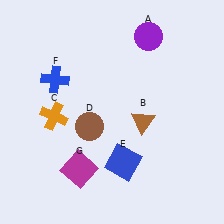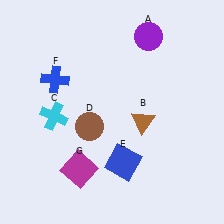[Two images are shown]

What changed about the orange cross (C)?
In Image 1, C is orange. In Image 2, it changed to cyan.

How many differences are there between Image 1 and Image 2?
There is 1 difference between the two images.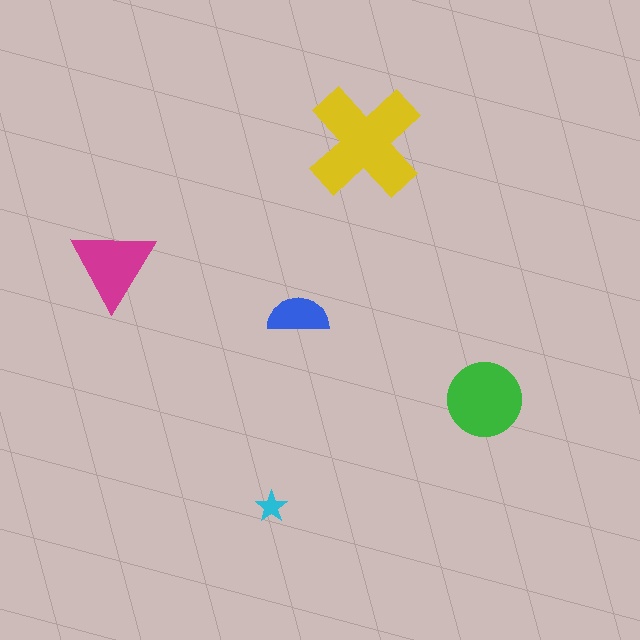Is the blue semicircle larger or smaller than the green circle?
Smaller.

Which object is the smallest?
The cyan star.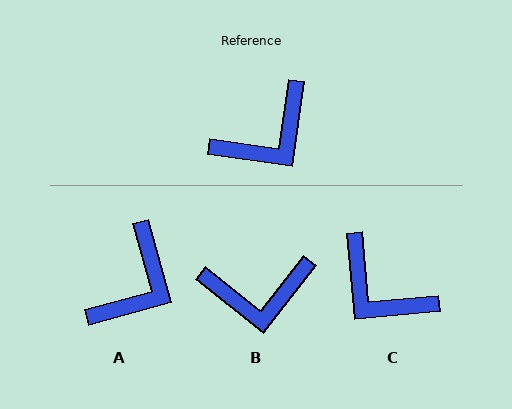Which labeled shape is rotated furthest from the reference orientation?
C, about 77 degrees away.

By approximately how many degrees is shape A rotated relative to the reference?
Approximately 24 degrees counter-clockwise.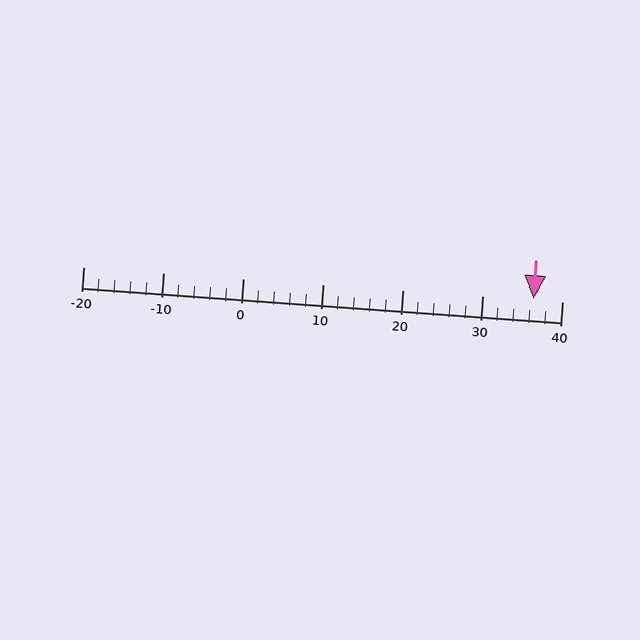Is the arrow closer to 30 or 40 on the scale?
The arrow is closer to 40.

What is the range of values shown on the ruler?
The ruler shows values from -20 to 40.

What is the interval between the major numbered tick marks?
The major tick marks are spaced 10 units apart.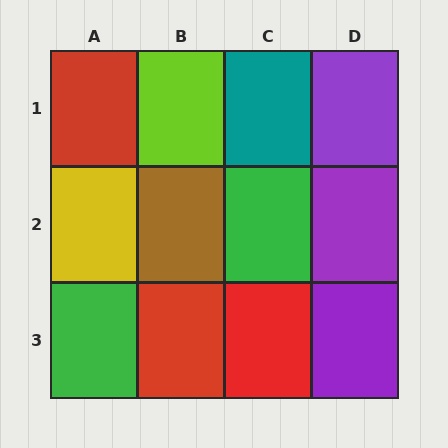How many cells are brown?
1 cell is brown.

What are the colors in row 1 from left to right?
Red, lime, teal, purple.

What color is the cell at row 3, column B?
Red.